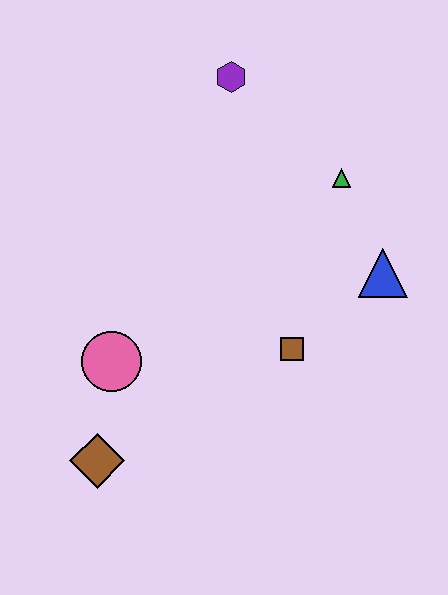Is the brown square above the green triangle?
No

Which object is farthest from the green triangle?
The brown diamond is farthest from the green triangle.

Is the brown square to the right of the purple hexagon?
Yes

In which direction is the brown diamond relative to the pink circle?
The brown diamond is below the pink circle.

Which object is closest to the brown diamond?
The pink circle is closest to the brown diamond.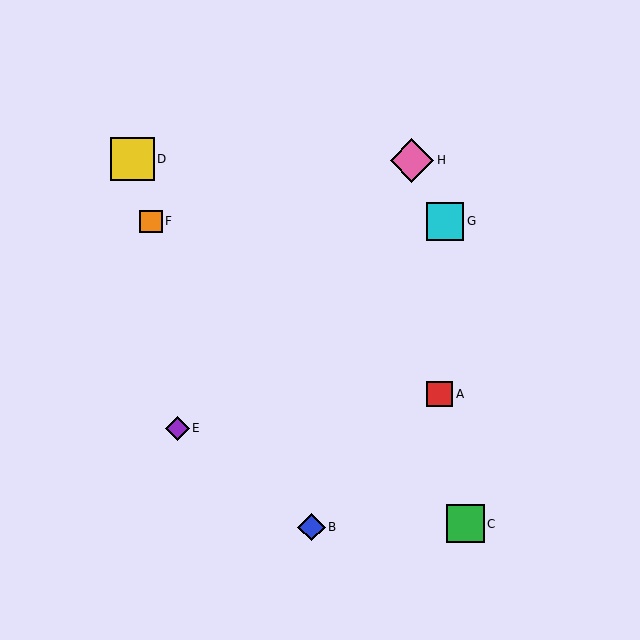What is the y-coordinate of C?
Object C is at y≈524.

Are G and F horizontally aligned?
Yes, both are at y≈221.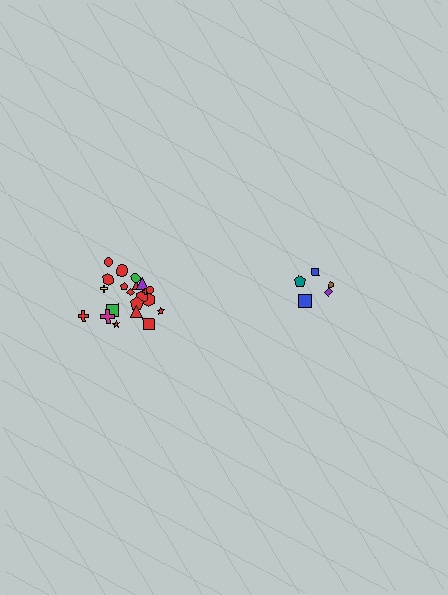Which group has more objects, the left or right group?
The left group.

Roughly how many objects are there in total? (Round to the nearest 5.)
Roughly 25 objects in total.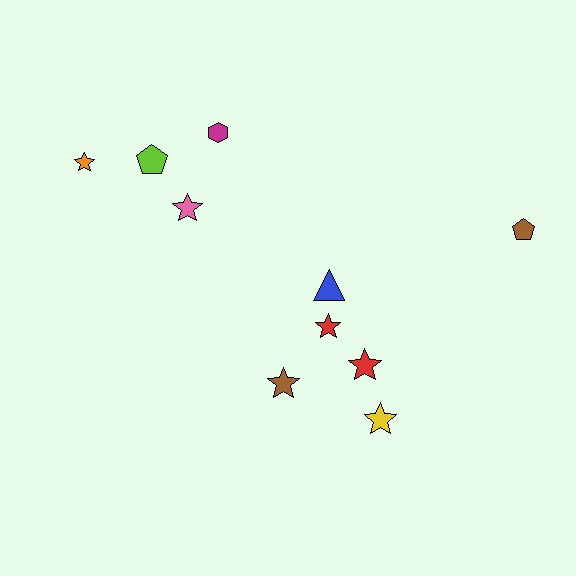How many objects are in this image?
There are 10 objects.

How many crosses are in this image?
There are no crosses.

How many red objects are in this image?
There are 2 red objects.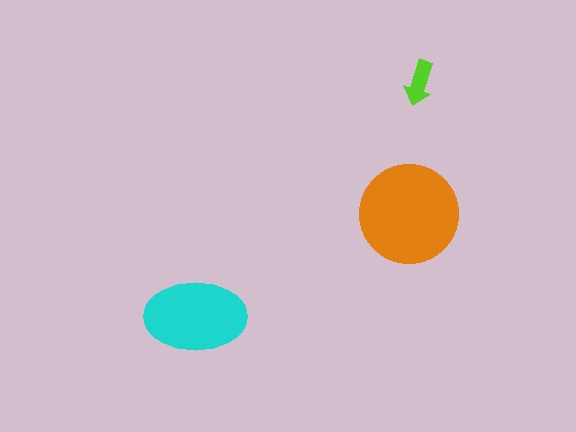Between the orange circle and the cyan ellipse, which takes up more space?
The orange circle.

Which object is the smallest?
The lime arrow.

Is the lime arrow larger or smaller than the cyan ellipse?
Smaller.